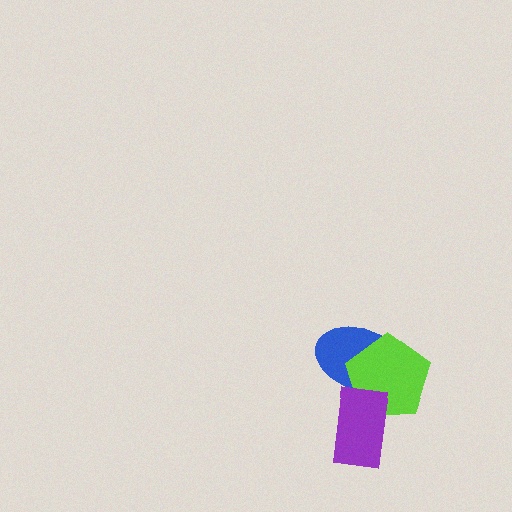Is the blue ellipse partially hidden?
Yes, it is partially covered by another shape.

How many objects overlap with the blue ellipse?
2 objects overlap with the blue ellipse.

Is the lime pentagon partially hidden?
Yes, it is partially covered by another shape.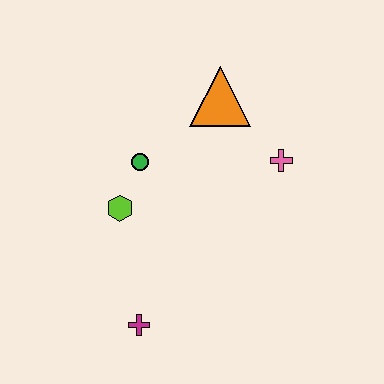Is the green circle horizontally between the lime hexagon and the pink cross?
Yes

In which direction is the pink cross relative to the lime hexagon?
The pink cross is to the right of the lime hexagon.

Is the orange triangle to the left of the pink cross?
Yes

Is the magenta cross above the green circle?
No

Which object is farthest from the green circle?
The magenta cross is farthest from the green circle.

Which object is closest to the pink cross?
The orange triangle is closest to the pink cross.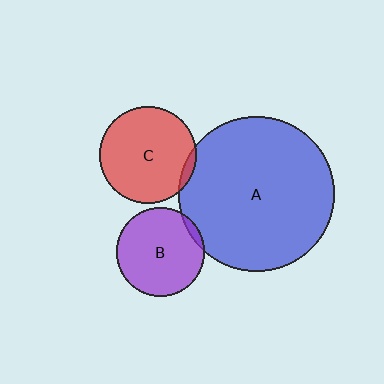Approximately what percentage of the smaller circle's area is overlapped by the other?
Approximately 5%.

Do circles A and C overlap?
Yes.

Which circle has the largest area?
Circle A (blue).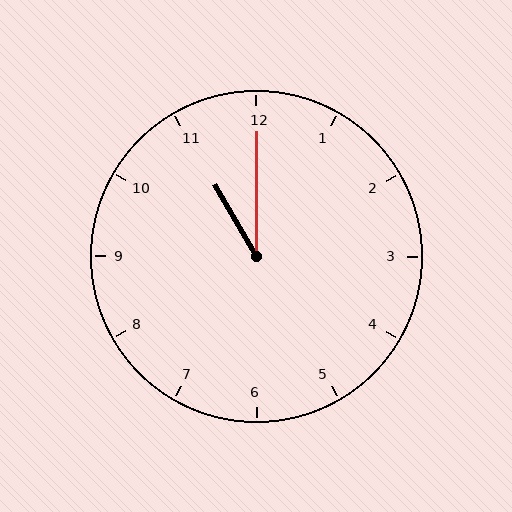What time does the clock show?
11:00.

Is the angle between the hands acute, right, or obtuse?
It is acute.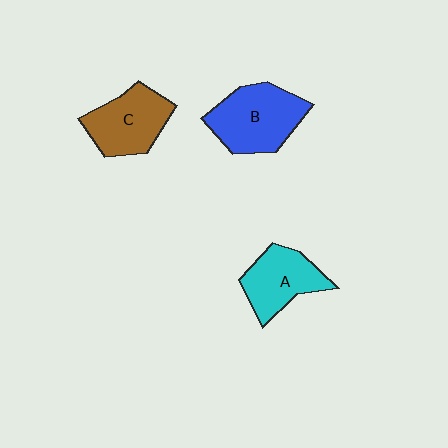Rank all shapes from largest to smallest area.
From largest to smallest: B (blue), C (brown), A (cyan).